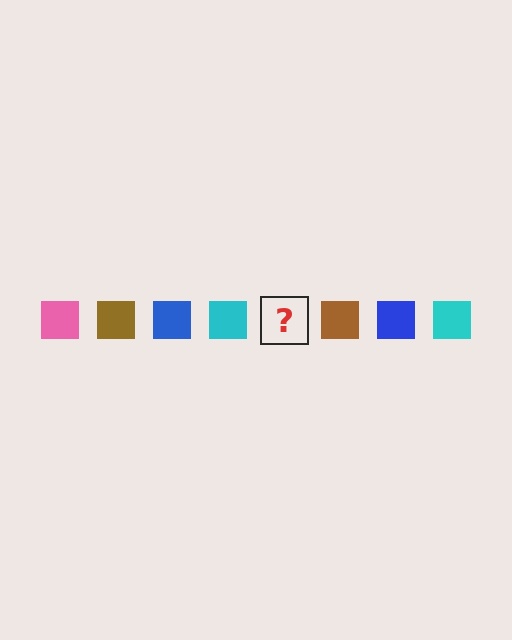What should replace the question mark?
The question mark should be replaced with a pink square.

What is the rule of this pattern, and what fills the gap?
The rule is that the pattern cycles through pink, brown, blue, cyan squares. The gap should be filled with a pink square.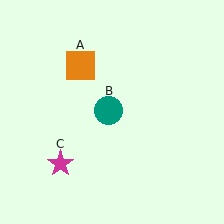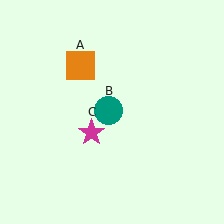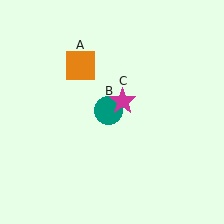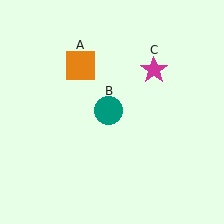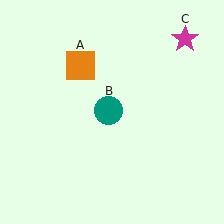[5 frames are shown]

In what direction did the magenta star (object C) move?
The magenta star (object C) moved up and to the right.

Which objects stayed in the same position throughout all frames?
Orange square (object A) and teal circle (object B) remained stationary.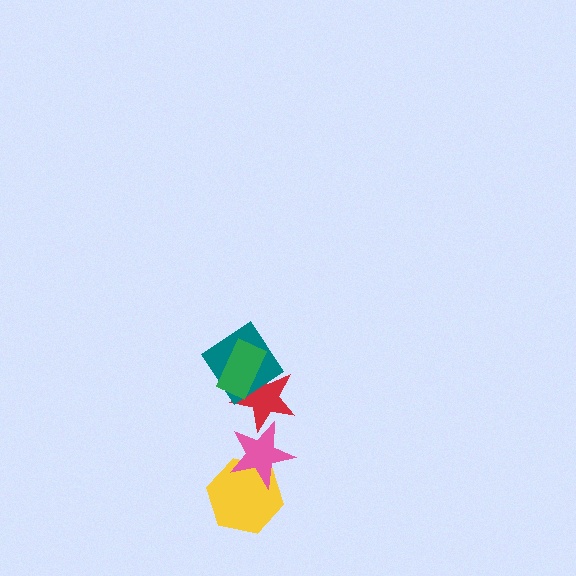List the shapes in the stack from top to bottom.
From top to bottom: the green rectangle, the teal diamond, the red star, the pink star, the yellow hexagon.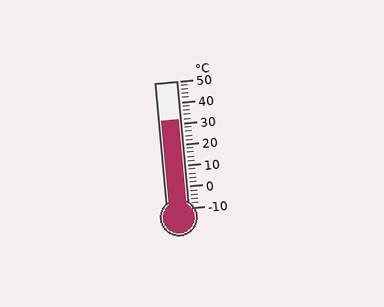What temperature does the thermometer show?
The thermometer shows approximately 32°C.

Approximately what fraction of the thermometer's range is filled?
The thermometer is filled to approximately 70% of its range.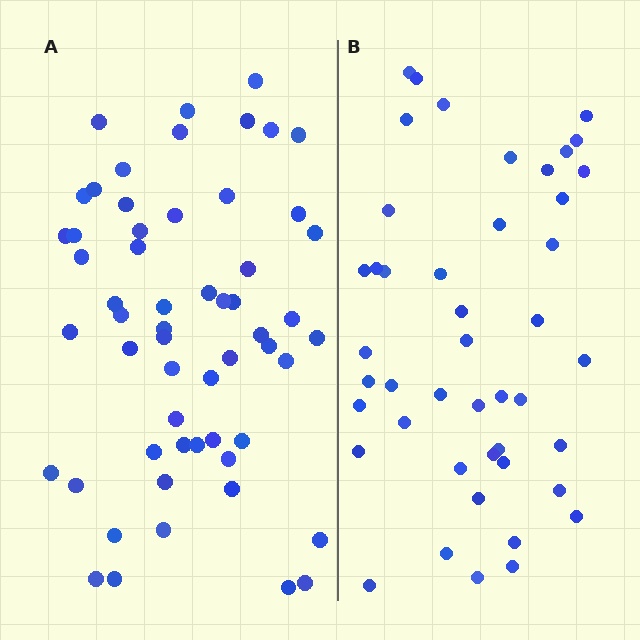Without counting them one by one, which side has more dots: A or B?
Region A (the left region) has more dots.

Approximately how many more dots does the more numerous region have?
Region A has roughly 12 or so more dots than region B.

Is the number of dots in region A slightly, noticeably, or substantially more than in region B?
Region A has noticeably more, but not dramatically so. The ratio is roughly 1.3 to 1.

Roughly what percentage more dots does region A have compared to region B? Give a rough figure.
About 25% more.